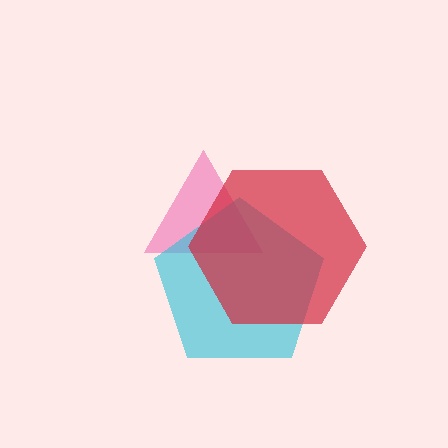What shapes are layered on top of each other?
The layered shapes are: a pink triangle, a cyan pentagon, a red hexagon.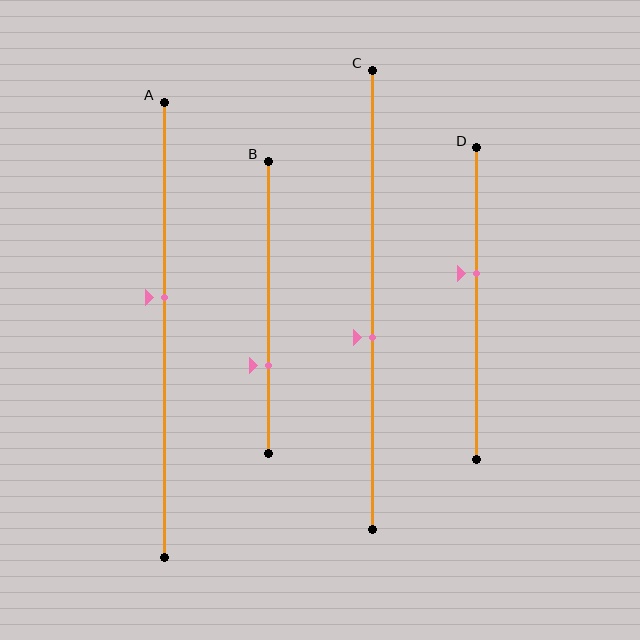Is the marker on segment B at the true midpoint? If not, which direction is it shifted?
No, the marker on segment B is shifted downward by about 20% of the segment length.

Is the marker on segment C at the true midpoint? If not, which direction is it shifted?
No, the marker on segment C is shifted downward by about 8% of the segment length.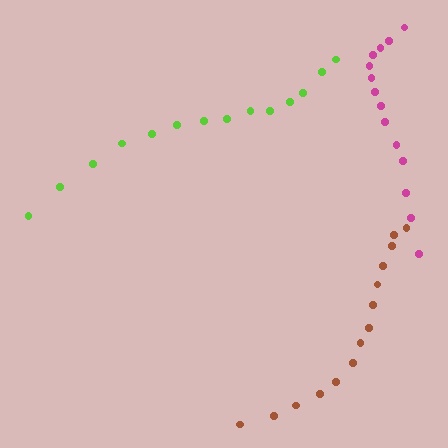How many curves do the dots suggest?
There are 3 distinct paths.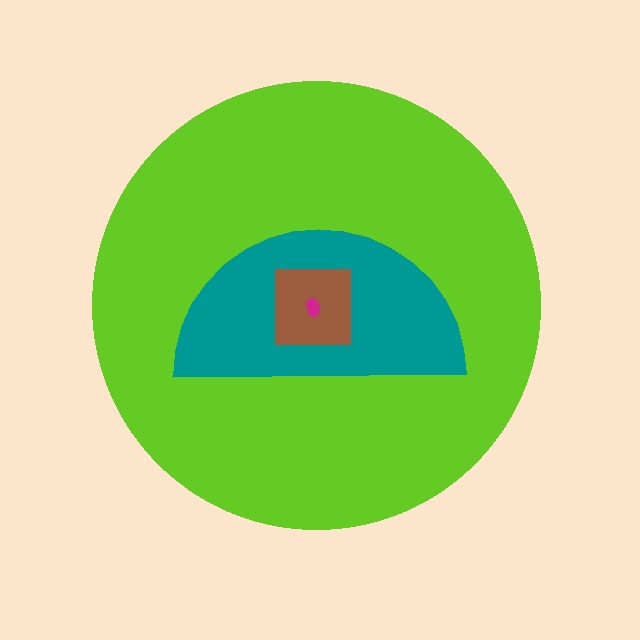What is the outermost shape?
The lime circle.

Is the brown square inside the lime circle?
Yes.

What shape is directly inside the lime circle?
The teal semicircle.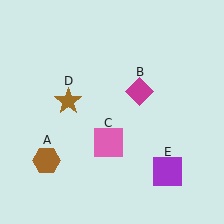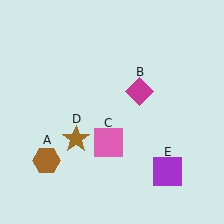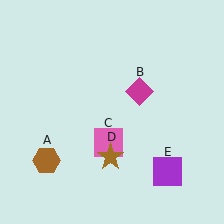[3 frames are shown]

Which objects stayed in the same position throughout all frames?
Brown hexagon (object A) and magenta diamond (object B) and pink square (object C) and purple square (object E) remained stationary.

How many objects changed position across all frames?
1 object changed position: brown star (object D).